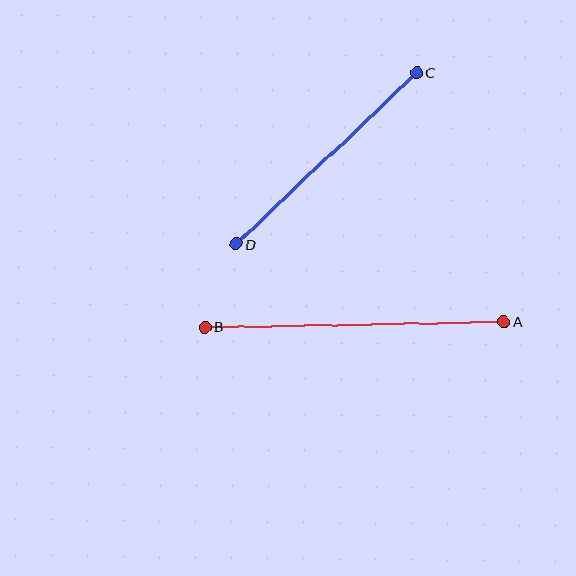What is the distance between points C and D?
The distance is approximately 249 pixels.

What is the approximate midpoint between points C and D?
The midpoint is at approximately (327, 158) pixels.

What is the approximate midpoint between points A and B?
The midpoint is at approximately (354, 324) pixels.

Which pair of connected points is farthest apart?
Points A and B are farthest apart.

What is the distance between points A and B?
The distance is approximately 299 pixels.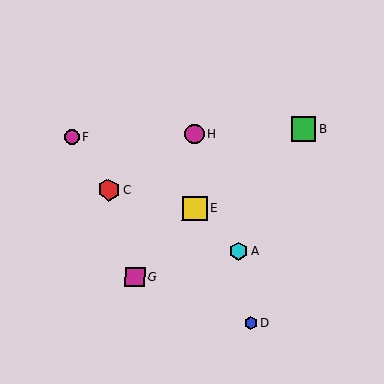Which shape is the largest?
The green square (labeled B) is the largest.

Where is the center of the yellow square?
The center of the yellow square is at (195, 208).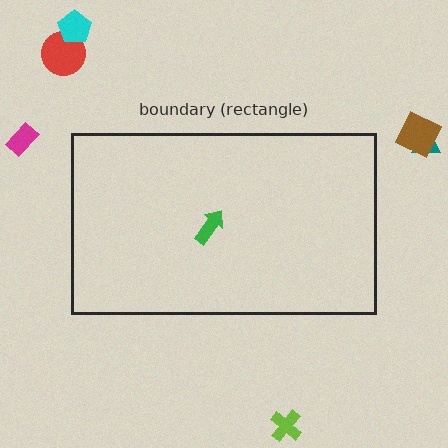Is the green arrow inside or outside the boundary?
Inside.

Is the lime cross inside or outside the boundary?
Outside.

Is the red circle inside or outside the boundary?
Outside.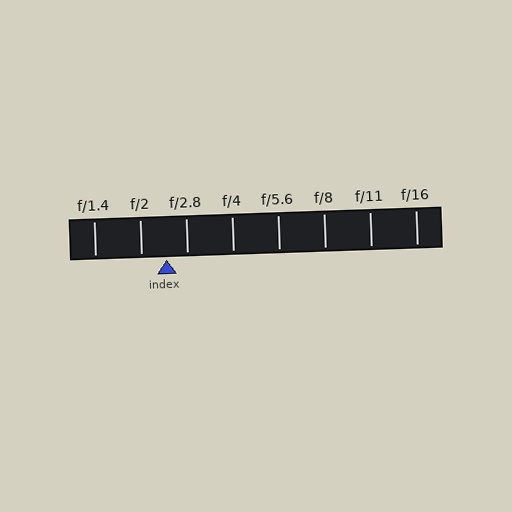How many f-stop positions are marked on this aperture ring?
There are 8 f-stop positions marked.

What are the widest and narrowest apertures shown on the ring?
The widest aperture shown is f/1.4 and the narrowest is f/16.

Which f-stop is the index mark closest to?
The index mark is closest to f/2.8.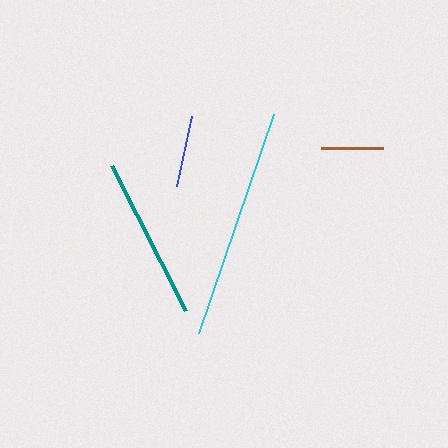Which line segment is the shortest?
The brown line is the shortest at approximately 62 pixels.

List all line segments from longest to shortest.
From longest to shortest: cyan, teal, blue, brown.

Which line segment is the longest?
The cyan line is the longest at approximately 231 pixels.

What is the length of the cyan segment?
The cyan segment is approximately 231 pixels long.